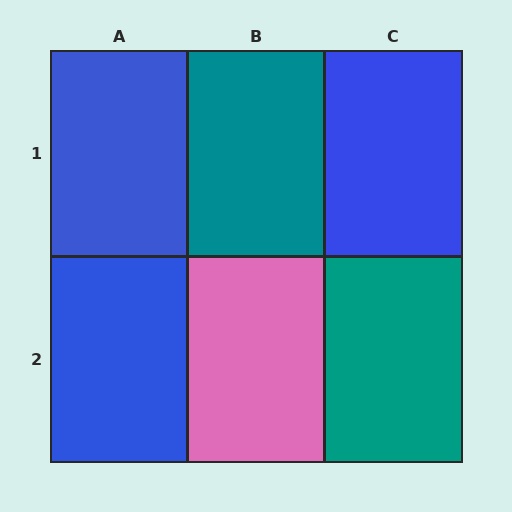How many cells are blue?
3 cells are blue.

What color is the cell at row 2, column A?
Blue.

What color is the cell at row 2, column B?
Pink.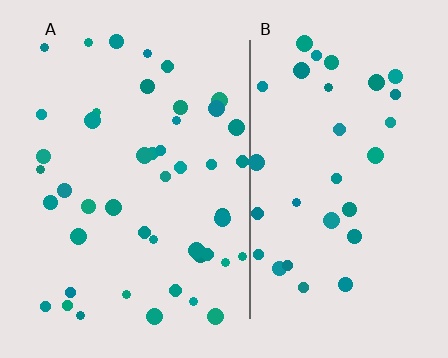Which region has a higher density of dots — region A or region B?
A (the left).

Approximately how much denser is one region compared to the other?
Approximately 1.4× — region A over region B.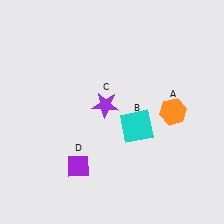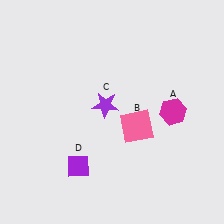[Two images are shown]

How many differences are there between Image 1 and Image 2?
There are 2 differences between the two images.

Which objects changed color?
A changed from orange to magenta. B changed from cyan to pink.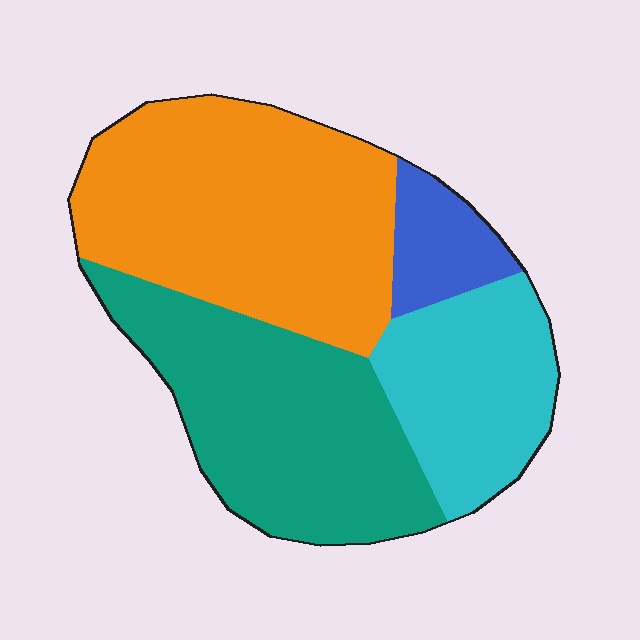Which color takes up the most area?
Orange, at roughly 40%.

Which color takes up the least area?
Blue, at roughly 10%.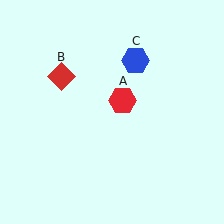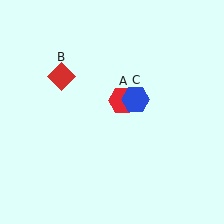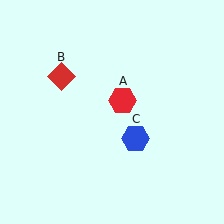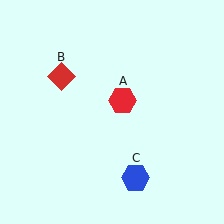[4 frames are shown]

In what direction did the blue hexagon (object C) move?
The blue hexagon (object C) moved down.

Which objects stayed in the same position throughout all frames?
Red hexagon (object A) and red diamond (object B) remained stationary.